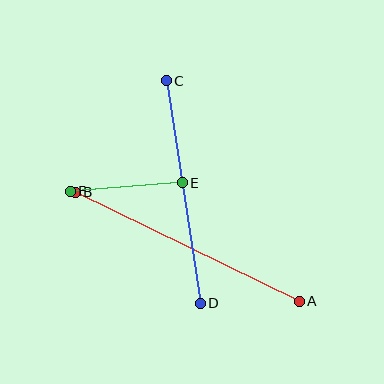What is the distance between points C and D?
The distance is approximately 225 pixels.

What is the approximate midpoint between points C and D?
The midpoint is at approximately (183, 192) pixels.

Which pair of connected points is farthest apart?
Points A and B are farthest apart.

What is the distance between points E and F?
The distance is approximately 113 pixels.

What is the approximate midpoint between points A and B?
The midpoint is at approximately (187, 247) pixels.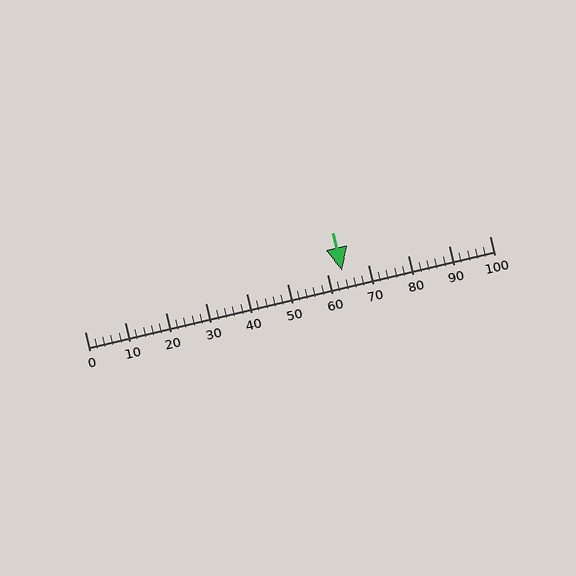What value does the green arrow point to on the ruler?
The green arrow points to approximately 64.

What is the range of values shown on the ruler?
The ruler shows values from 0 to 100.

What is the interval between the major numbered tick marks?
The major tick marks are spaced 10 units apart.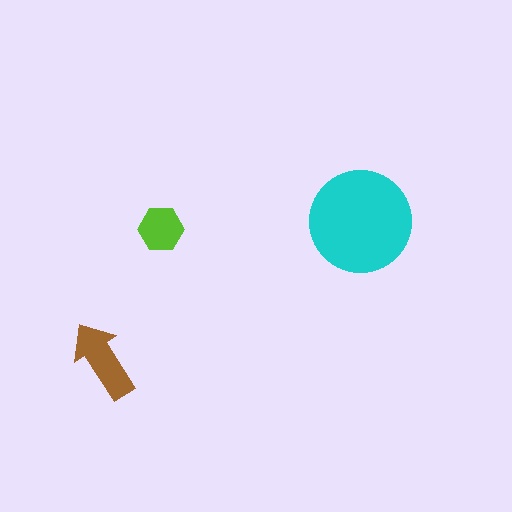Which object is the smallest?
The lime hexagon.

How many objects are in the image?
There are 3 objects in the image.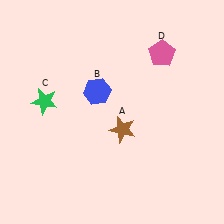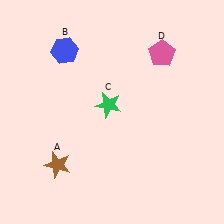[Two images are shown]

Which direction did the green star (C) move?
The green star (C) moved right.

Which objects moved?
The objects that moved are: the brown star (A), the blue hexagon (B), the green star (C).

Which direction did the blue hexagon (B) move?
The blue hexagon (B) moved up.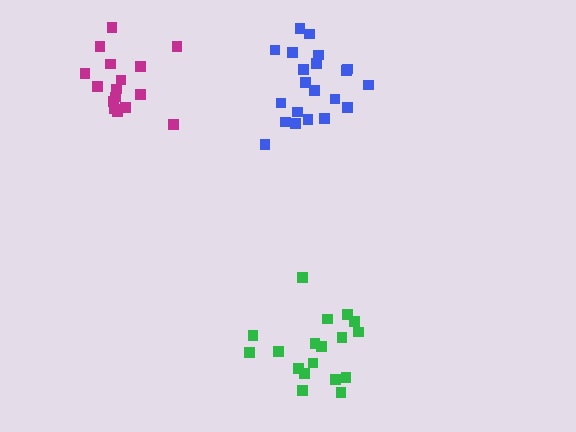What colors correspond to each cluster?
The clusters are colored: blue, magenta, green.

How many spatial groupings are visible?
There are 3 spatial groupings.